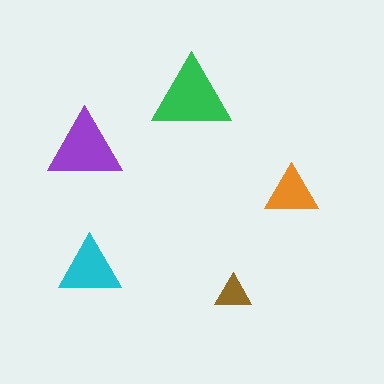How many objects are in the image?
There are 5 objects in the image.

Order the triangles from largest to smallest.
the green one, the purple one, the cyan one, the orange one, the brown one.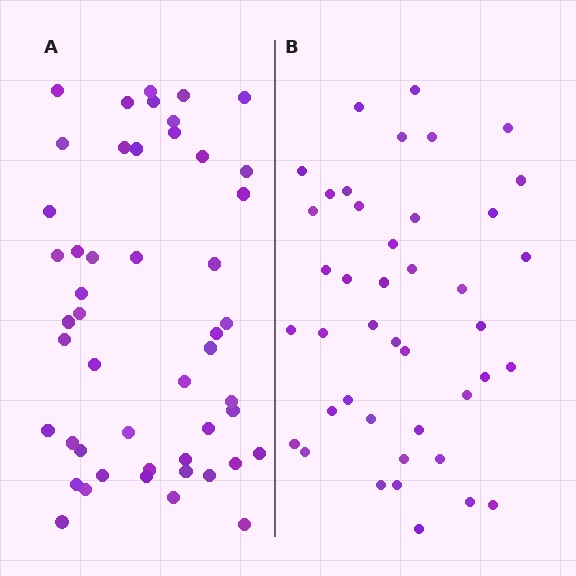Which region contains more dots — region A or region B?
Region A (the left region) has more dots.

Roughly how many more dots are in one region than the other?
Region A has roughly 8 or so more dots than region B.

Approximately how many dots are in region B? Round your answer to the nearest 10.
About 40 dots. (The exact count is 42, which rounds to 40.)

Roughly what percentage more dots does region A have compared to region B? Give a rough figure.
About 15% more.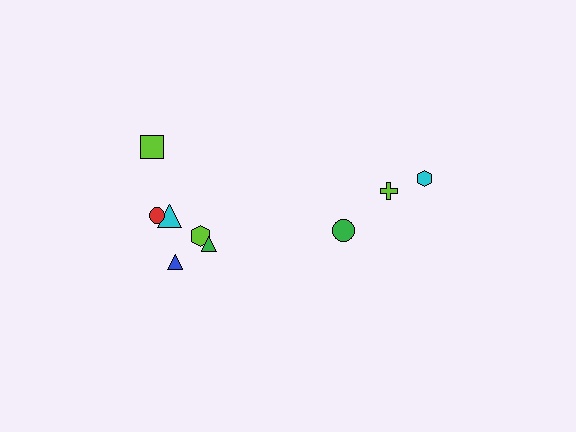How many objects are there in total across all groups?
There are 9 objects.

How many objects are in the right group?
There are 3 objects.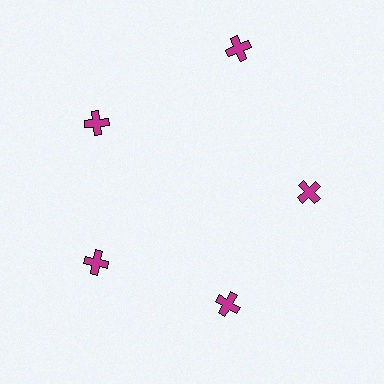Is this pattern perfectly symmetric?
No. The 5 magenta crosses are arranged in a ring, but one element near the 1 o'clock position is pushed outward from the center, breaking the 5-fold rotational symmetry.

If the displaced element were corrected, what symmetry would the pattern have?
It would have 5-fold rotational symmetry — the pattern would map onto itself every 72 degrees.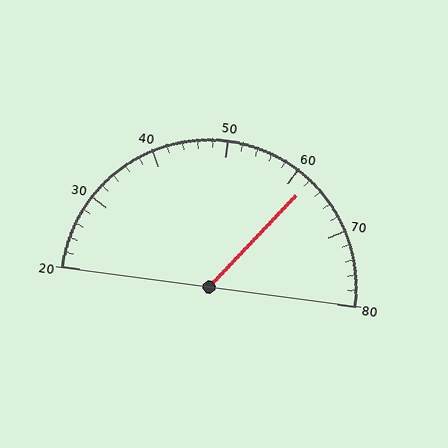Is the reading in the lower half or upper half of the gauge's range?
The reading is in the upper half of the range (20 to 80).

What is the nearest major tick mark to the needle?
The nearest major tick mark is 60.